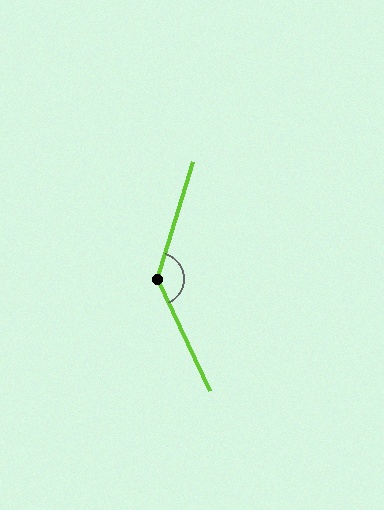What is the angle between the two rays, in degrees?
Approximately 138 degrees.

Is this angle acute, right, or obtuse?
It is obtuse.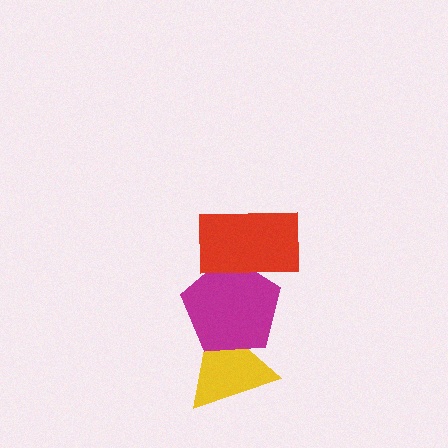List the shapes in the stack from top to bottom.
From top to bottom: the red rectangle, the magenta pentagon, the yellow triangle.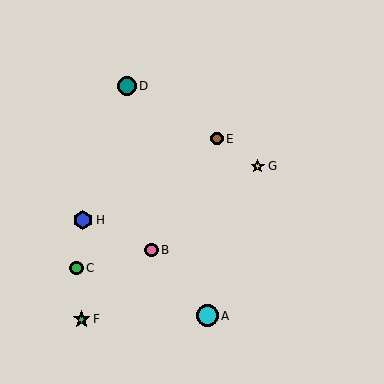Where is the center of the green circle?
The center of the green circle is at (76, 268).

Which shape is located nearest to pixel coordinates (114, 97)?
The teal circle (labeled D) at (127, 86) is nearest to that location.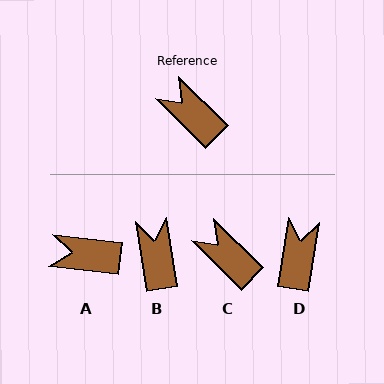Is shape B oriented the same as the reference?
No, it is off by about 37 degrees.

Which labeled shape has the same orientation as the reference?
C.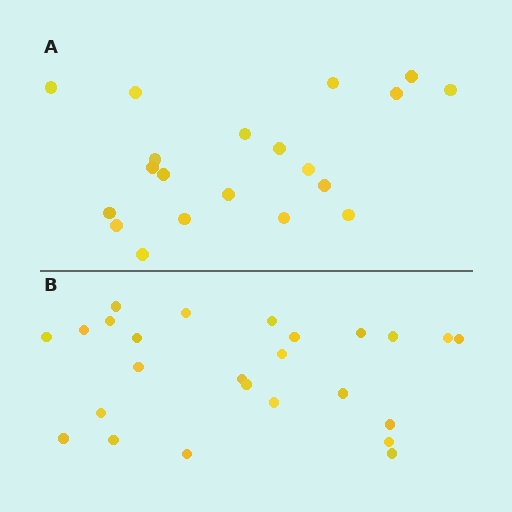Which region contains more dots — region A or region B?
Region B (the bottom region) has more dots.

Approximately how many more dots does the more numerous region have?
Region B has about 5 more dots than region A.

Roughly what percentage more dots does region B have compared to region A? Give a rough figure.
About 25% more.